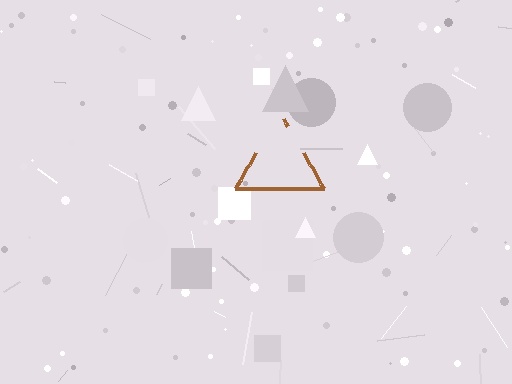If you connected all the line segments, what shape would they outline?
They would outline a triangle.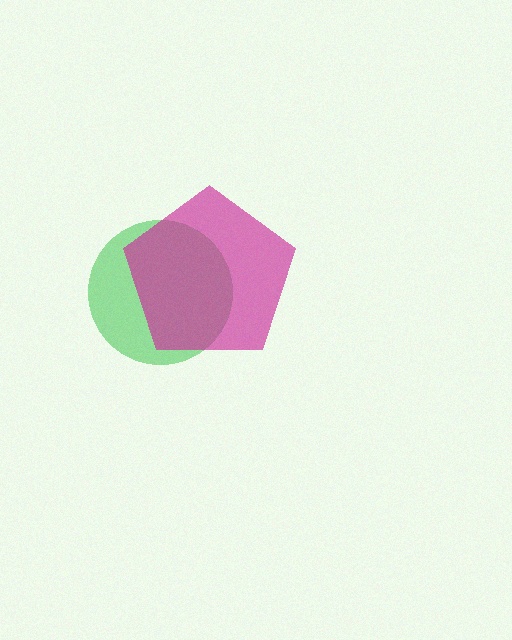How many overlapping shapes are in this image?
There are 2 overlapping shapes in the image.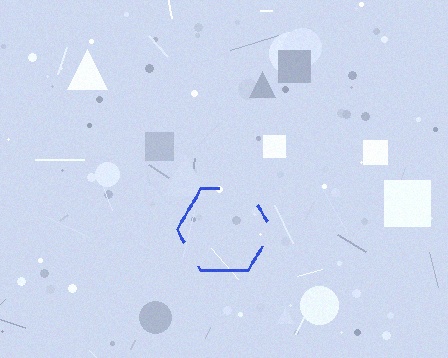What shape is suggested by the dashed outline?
The dashed outline suggests a hexagon.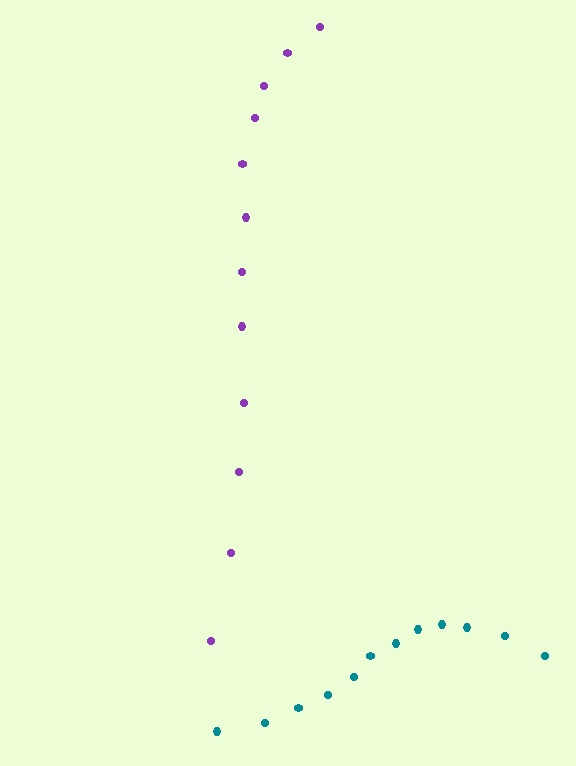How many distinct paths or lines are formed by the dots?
There are 2 distinct paths.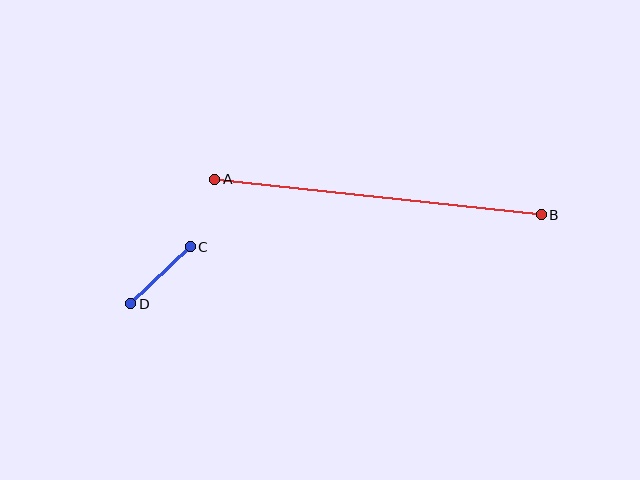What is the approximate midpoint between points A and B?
The midpoint is at approximately (378, 197) pixels.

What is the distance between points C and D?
The distance is approximately 83 pixels.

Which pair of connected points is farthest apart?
Points A and B are farthest apart.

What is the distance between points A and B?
The distance is approximately 329 pixels.